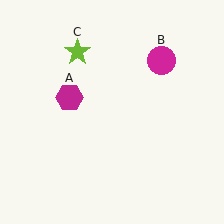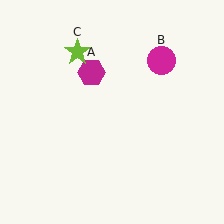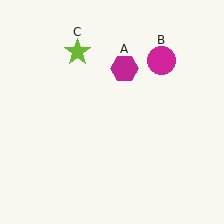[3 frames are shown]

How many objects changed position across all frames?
1 object changed position: magenta hexagon (object A).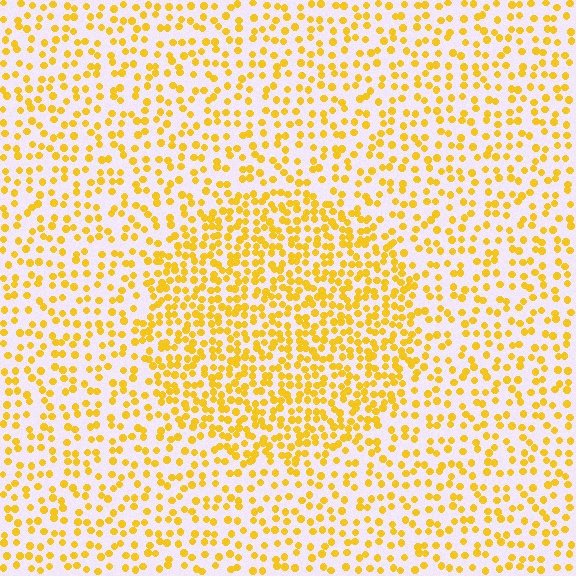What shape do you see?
I see a circle.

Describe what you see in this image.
The image contains small yellow elements arranged at two different densities. A circle-shaped region is visible where the elements are more densely packed than the surrounding area.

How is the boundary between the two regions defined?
The boundary is defined by a change in element density (approximately 1.8x ratio). All elements are the same color, size, and shape.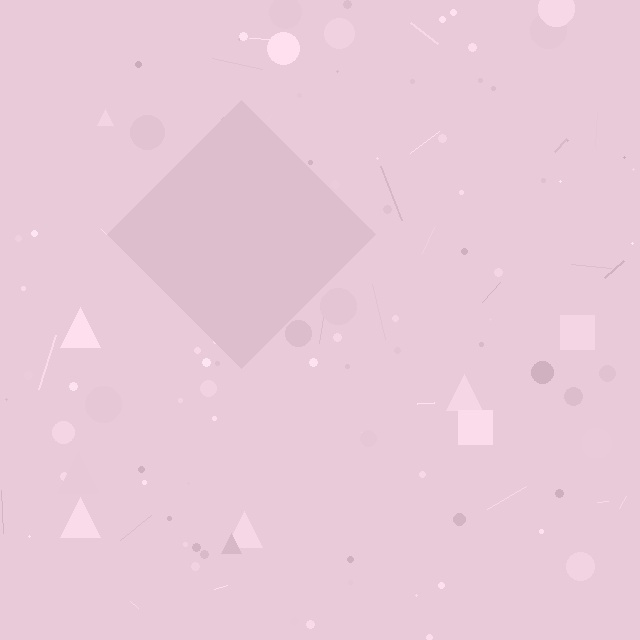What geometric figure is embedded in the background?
A diamond is embedded in the background.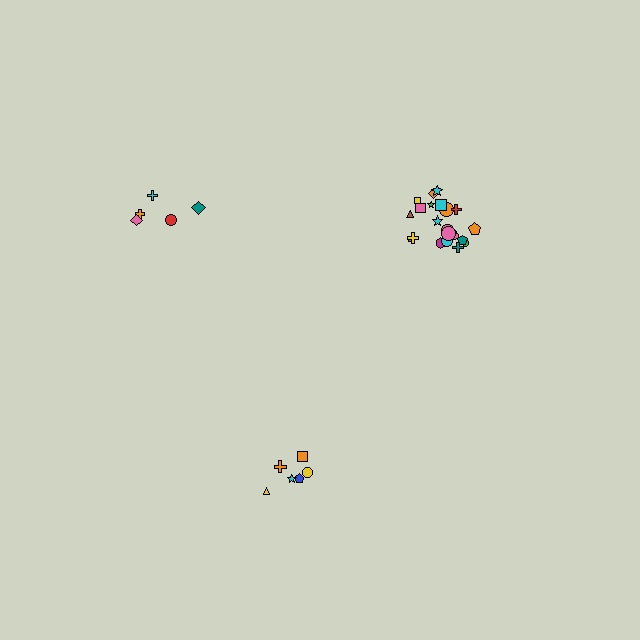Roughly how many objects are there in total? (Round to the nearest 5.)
Roughly 35 objects in total.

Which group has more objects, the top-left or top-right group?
The top-right group.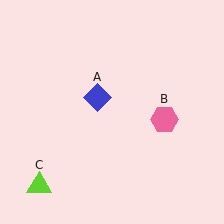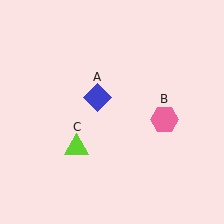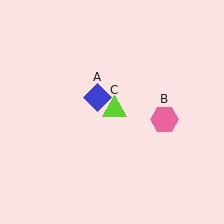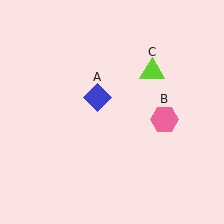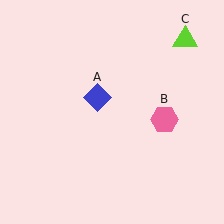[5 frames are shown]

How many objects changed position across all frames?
1 object changed position: lime triangle (object C).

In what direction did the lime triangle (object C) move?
The lime triangle (object C) moved up and to the right.